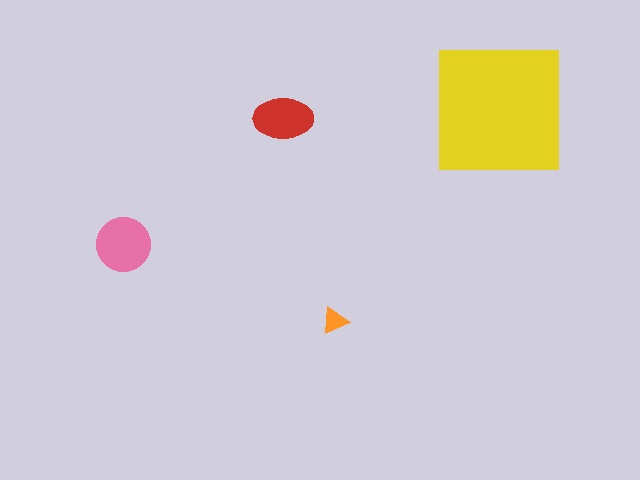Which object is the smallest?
The orange triangle.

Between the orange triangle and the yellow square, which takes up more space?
The yellow square.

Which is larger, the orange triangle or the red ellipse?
The red ellipse.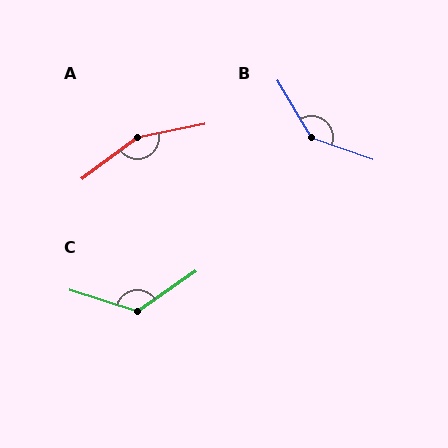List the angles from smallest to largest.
C (128°), B (140°), A (154°).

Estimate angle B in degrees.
Approximately 140 degrees.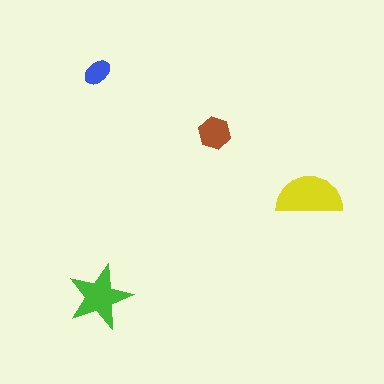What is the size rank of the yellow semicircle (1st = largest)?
1st.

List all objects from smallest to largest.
The blue ellipse, the brown hexagon, the green star, the yellow semicircle.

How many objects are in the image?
There are 4 objects in the image.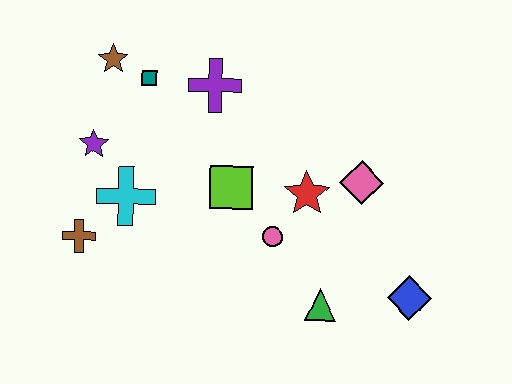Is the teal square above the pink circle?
Yes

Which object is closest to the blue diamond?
The green triangle is closest to the blue diamond.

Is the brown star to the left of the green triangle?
Yes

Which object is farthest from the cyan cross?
The blue diamond is farthest from the cyan cross.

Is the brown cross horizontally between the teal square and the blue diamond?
No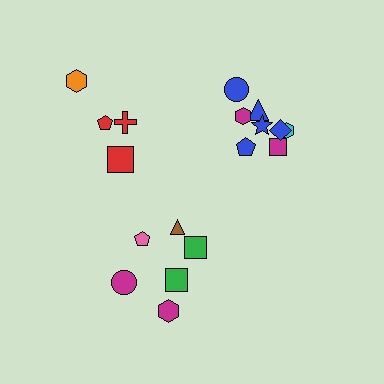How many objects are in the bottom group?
There are 6 objects.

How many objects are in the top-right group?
There are 8 objects.